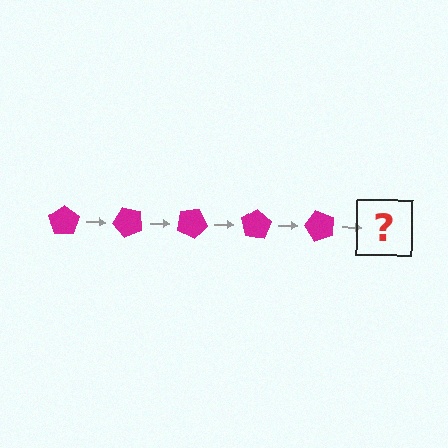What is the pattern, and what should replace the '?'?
The pattern is that the pentagon rotates 50 degrees each step. The '?' should be a magenta pentagon rotated 250 degrees.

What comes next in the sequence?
The next element should be a magenta pentagon rotated 250 degrees.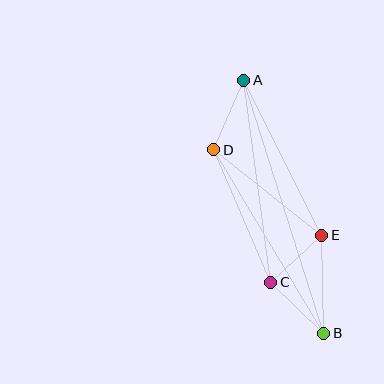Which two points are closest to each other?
Points C and E are closest to each other.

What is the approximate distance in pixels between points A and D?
The distance between A and D is approximately 75 pixels.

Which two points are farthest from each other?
Points A and B are farthest from each other.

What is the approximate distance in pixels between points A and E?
The distance between A and E is approximately 173 pixels.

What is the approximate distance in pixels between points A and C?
The distance between A and C is approximately 204 pixels.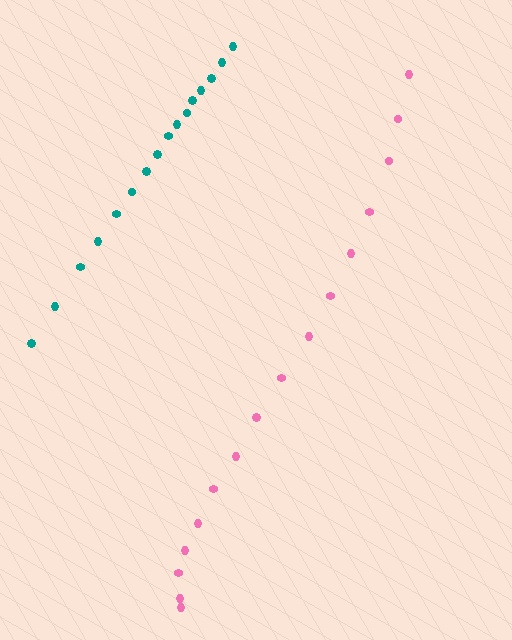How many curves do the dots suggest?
There are 2 distinct paths.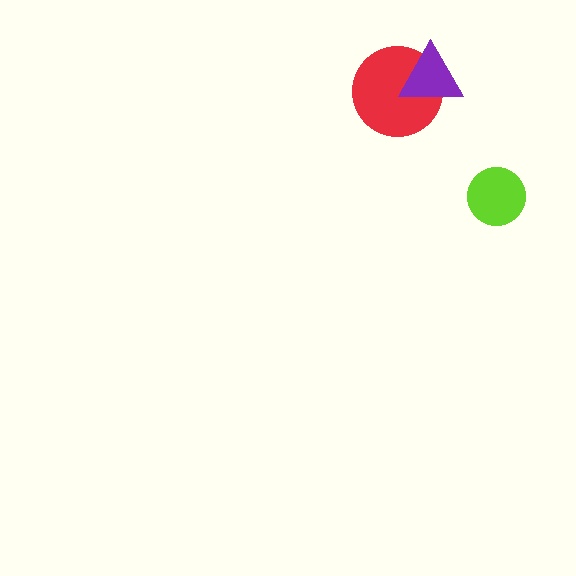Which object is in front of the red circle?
The purple triangle is in front of the red circle.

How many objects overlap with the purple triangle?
1 object overlaps with the purple triangle.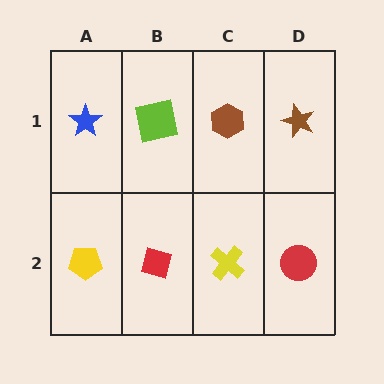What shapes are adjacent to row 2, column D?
A brown star (row 1, column D), a yellow cross (row 2, column C).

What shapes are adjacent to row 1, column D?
A red circle (row 2, column D), a brown hexagon (row 1, column C).